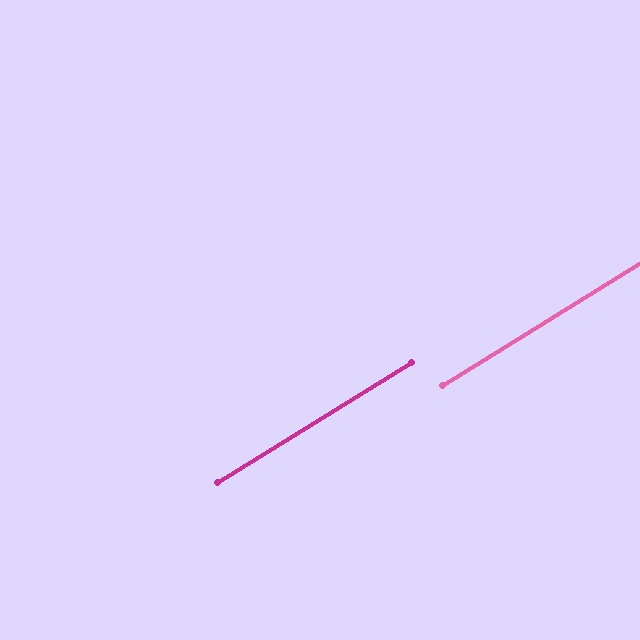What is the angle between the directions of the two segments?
Approximately 0 degrees.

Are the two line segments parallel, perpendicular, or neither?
Parallel — their directions differ by only 0.1°.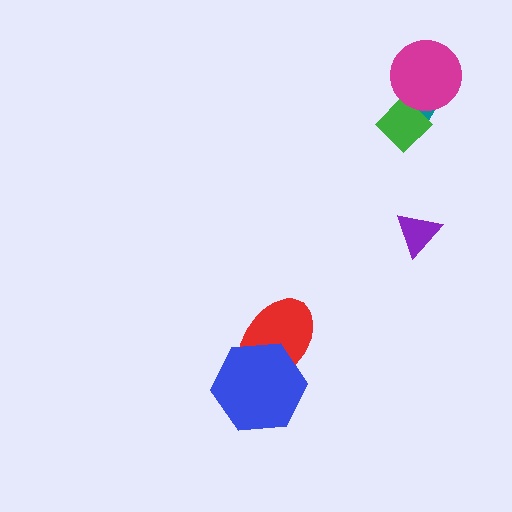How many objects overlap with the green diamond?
2 objects overlap with the green diamond.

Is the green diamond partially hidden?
Yes, it is partially covered by another shape.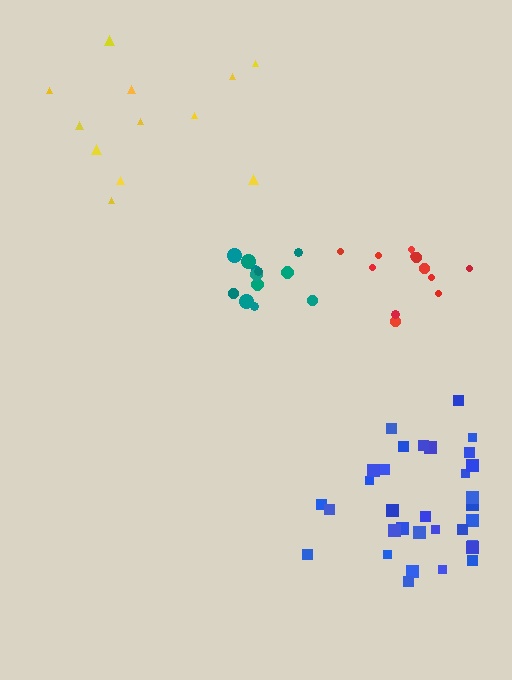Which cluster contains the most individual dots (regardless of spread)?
Blue (32).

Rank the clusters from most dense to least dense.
teal, red, blue, yellow.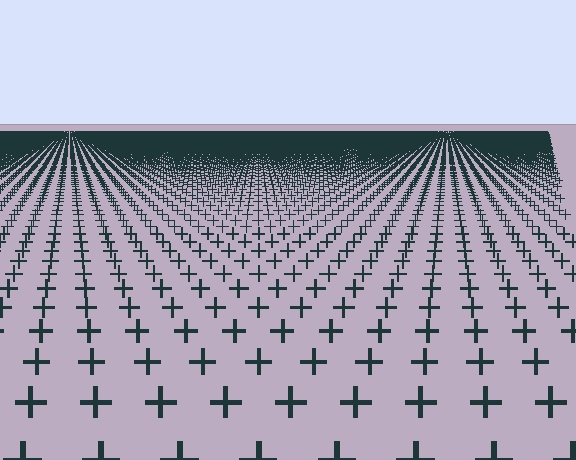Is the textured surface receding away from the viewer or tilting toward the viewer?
The surface is receding away from the viewer. Texture elements get smaller and denser toward the top.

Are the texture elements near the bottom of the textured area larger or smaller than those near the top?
Larger. Near the bottom, elements are closer to the viewer and appear at a bigger on-screen size.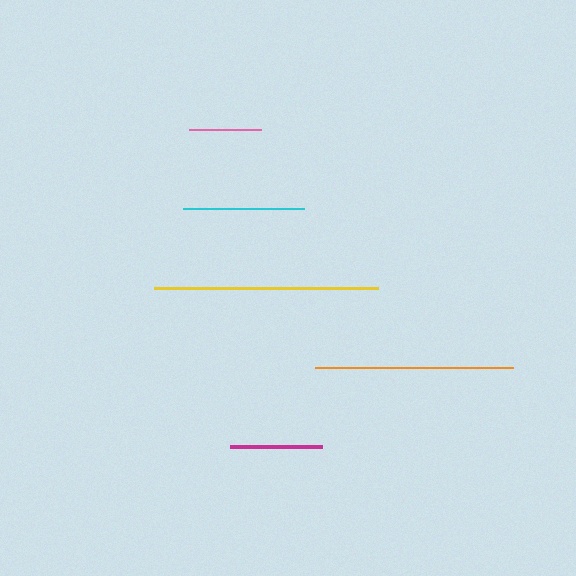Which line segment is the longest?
The yellow line is the longest at approximately 224 pixels.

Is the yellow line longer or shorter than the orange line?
The yellow line is longer than the orange line.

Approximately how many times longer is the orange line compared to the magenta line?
The orange line is approximately 2.1 times the length of the magenta line.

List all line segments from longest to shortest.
From longest to shortest: yellow, orange, cyan, magenta, pink.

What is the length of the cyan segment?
The cyan segment is approximately 121 pixels long.